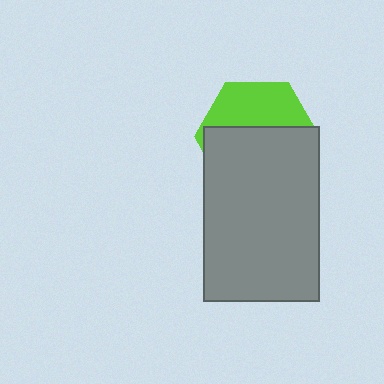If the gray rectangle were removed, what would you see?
You would see the complete lime hexagon.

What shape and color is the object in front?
The object in front is a gray rectangle.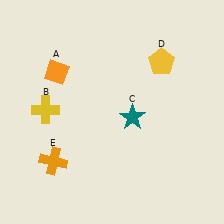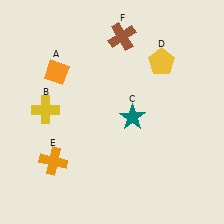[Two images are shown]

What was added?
A brown cross (F) was added in Image 2.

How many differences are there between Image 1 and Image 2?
There is 1 difference between the two images.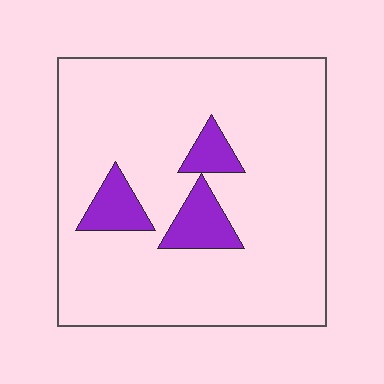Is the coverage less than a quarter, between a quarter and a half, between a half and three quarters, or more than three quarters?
Less than a quarter.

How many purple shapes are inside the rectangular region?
3.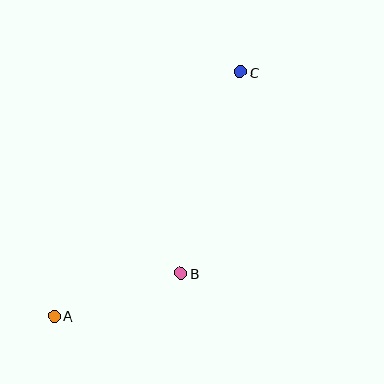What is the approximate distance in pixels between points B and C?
The distance between B and C is approximately 210 pixels.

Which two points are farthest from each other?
Points A and C are farthest from each other.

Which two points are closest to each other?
Points A and B are closest to each other.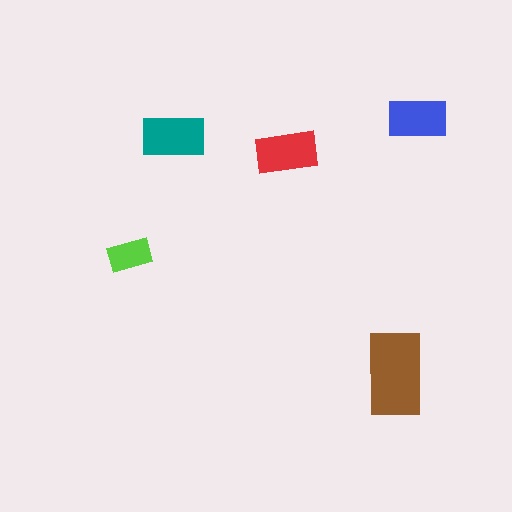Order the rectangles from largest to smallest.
the brown one, the teal one, the red one, the blue one, the lime one.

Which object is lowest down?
The brown rectangle is bottommost.